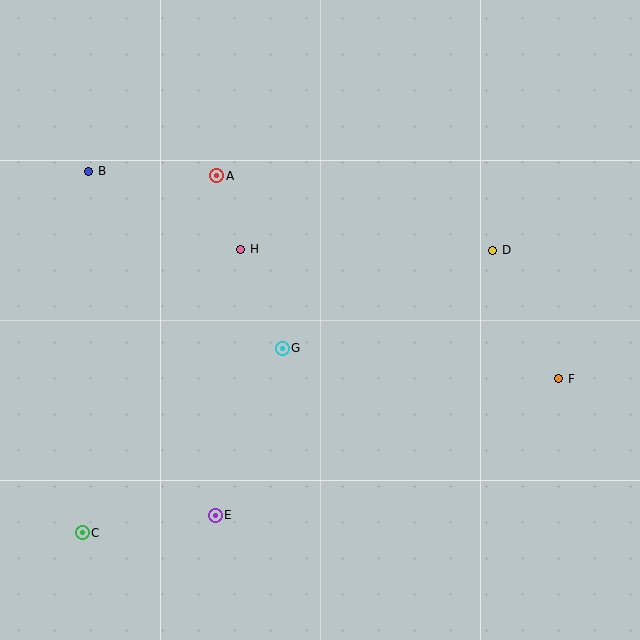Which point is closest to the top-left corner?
Point B is closest to the top-left corner.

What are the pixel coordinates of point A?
Point A is at (216, 176).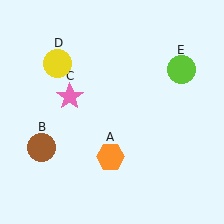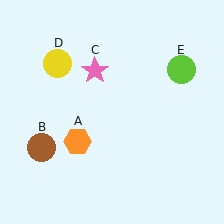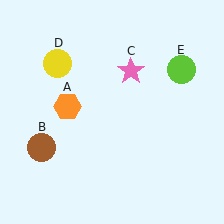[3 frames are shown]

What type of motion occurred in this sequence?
The orange hexagon (object A), pink star (object C) rotated clockwise around the center of the scene.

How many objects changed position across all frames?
2 objects changed position: orange hexagon (object A), pink star (object C).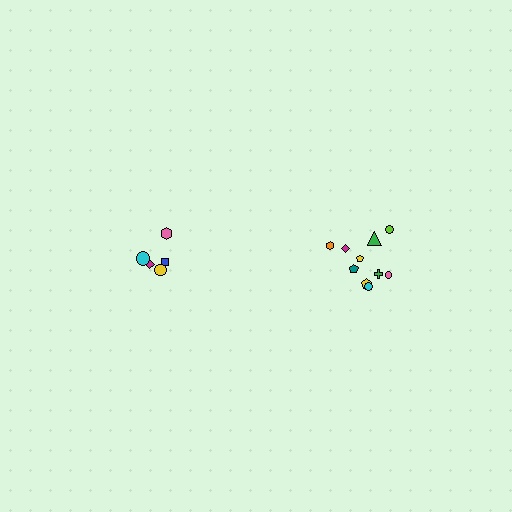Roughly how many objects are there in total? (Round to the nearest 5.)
Roughly 15 objects in total.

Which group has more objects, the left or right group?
The right group.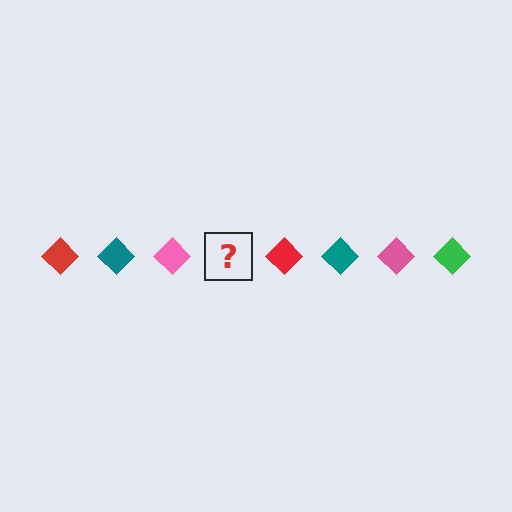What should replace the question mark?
The question mark should be replaced with a green diamond.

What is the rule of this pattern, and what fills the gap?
The rule is that the pattern cycles through red, teal, pink, green diamonds. The gap should be filled with a green diamond.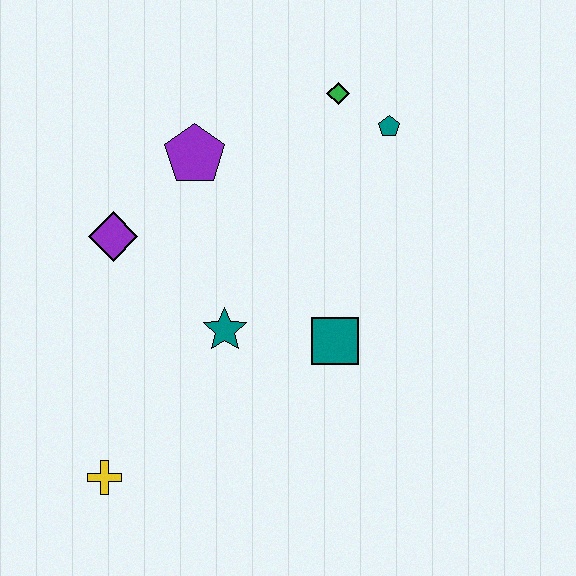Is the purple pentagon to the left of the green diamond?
Yes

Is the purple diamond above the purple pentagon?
No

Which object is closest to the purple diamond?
The purple pentagon is closest to the purple diamond.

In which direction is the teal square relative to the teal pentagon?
The teal square is below the teal pentagon.